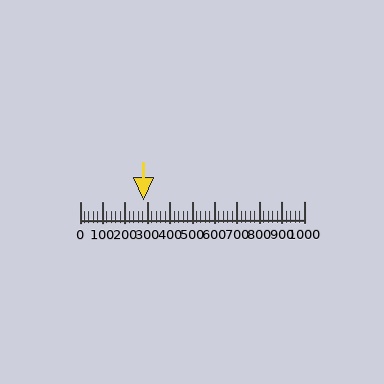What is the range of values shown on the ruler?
The ruler shows values from 0 to 1000.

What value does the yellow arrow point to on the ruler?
The yellow arrow points to approximately 283.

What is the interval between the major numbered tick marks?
The major tick marks are spaced 100 units apart.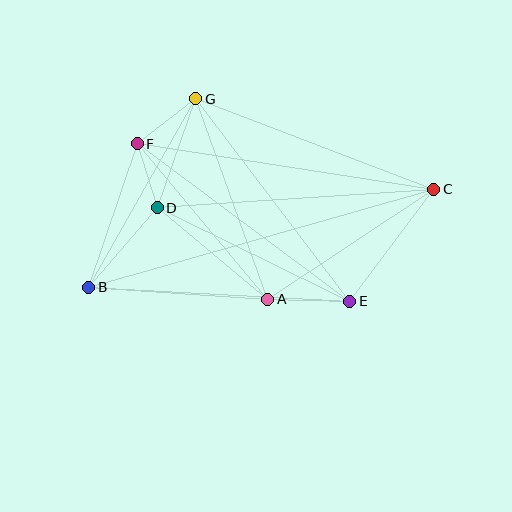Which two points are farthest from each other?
Points B and C are farthest from each other.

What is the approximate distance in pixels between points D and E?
The distance between D and E is approximately 214 pixels.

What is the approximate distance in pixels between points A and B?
The distance between A and B is approximately 179 pixels.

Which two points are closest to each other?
Points D and F are closest to each other.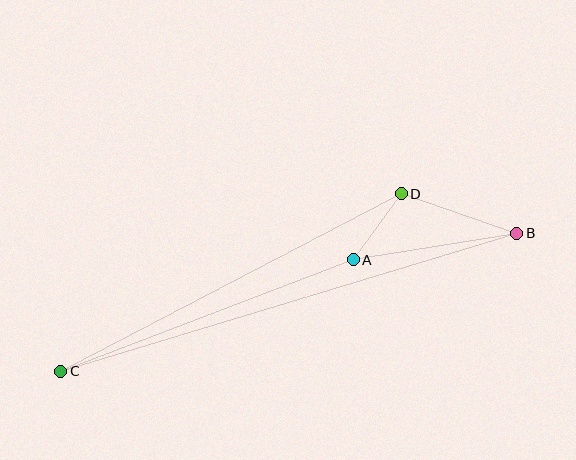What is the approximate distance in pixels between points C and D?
The distance between C and D is approximately 384 pixels.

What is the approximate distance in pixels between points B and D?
The distance between B and D is approximately 122 pixels.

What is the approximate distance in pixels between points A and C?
The distance between A and C is approximately 313 pixels.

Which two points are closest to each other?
Points A and D are closest to each other.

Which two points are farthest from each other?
Points B and C are farthest from each other.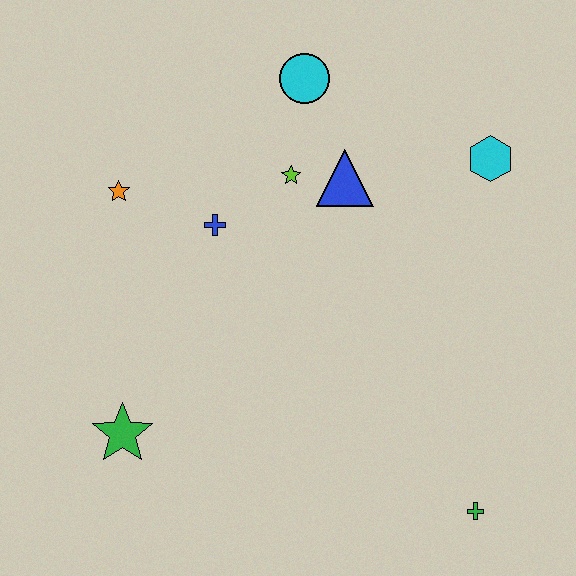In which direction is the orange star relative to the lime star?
The orange star is to the left of the lime star.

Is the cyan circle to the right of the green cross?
No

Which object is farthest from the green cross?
The orange star is farthest from the green cross.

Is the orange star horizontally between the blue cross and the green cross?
No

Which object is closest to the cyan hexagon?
The blue triangle is closest to the cyan hexagon.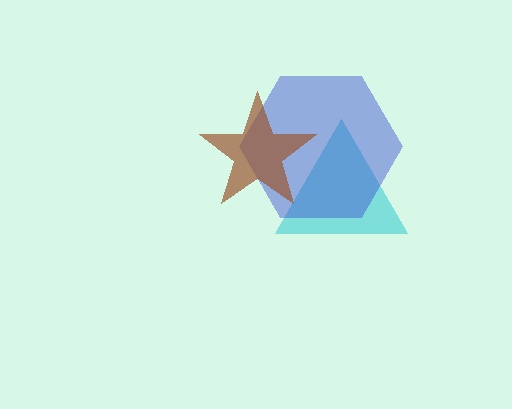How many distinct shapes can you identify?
There are 3 distinct shapes: a cyan triangle, a blue hexagon, a brown star.